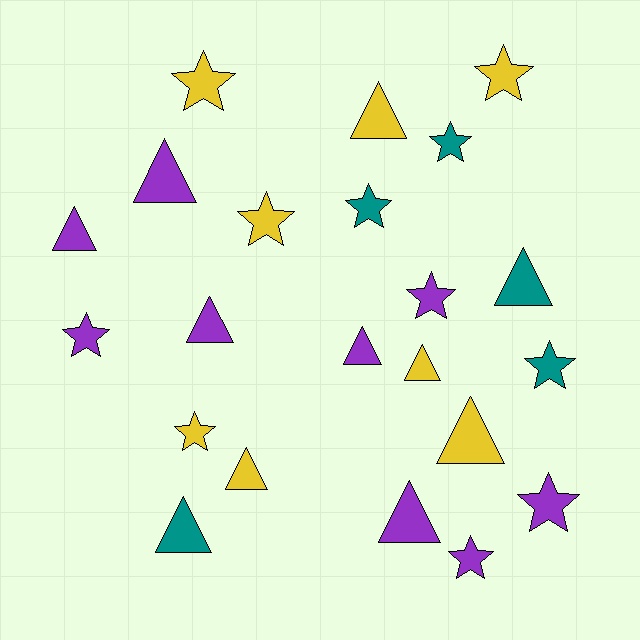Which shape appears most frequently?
Star, with 11 objects.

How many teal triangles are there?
There are 2 teal triangles.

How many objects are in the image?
There are 22 objects.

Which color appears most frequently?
Purple, with 9 objects.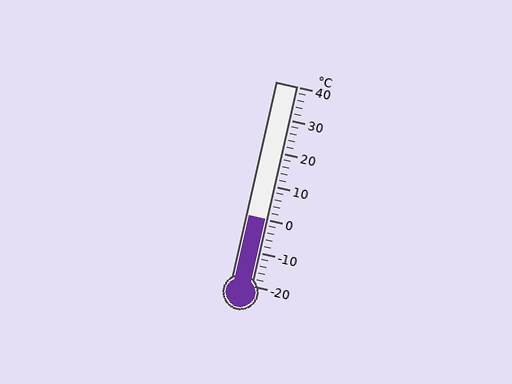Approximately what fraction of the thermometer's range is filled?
The thermometer is filled to approximately 35% of its range.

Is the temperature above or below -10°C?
The temperature is above -10°C.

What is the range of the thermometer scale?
The thermometer scale ranges from -20°C to 40°C.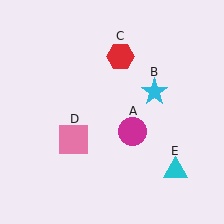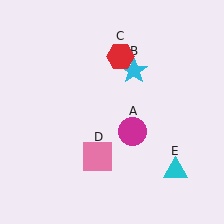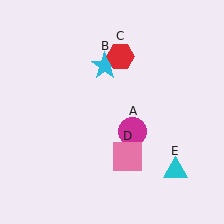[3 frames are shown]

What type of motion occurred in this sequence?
The cyan star (object B), pink square (object D) rotated counterclockwise around the center of the scene.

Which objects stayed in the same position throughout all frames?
Magenta circle (object A) and red hexagon (object C) and cyan triangle (object E) remained stationary.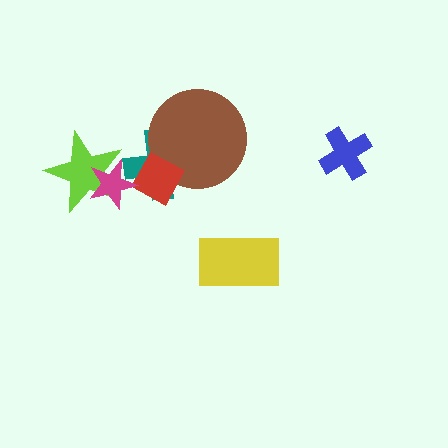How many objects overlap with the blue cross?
0 objects overlap with the blue cross.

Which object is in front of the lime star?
The magenta star is in front of the lime star.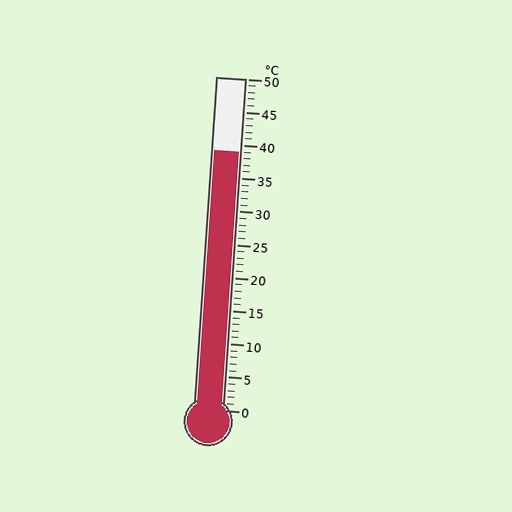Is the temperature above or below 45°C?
The temperature is below 45°C.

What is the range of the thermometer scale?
The thermometer scale ranges from 0°C to 50°C.